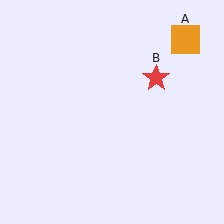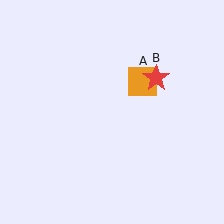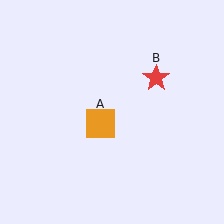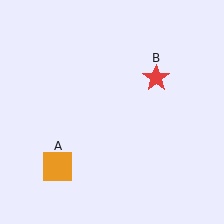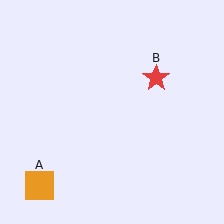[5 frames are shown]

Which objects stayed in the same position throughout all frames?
Red star (object B) remained stationary.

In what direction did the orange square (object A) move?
The orange square (object A) moved down and to the left.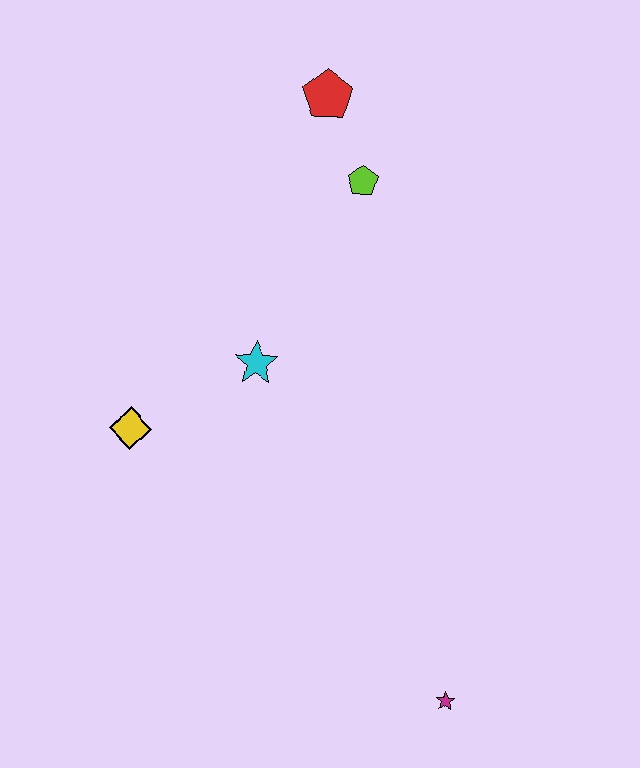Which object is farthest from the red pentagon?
The magenta star is farthest from the red pentagon.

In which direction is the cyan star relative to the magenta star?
The cyan star is above the magenta star.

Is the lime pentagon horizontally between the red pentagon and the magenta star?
Yes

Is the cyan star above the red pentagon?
No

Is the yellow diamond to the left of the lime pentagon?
Yes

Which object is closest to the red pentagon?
The lime pentagon is closest to the red pentagon.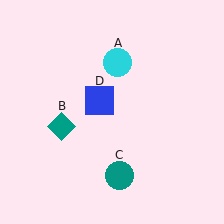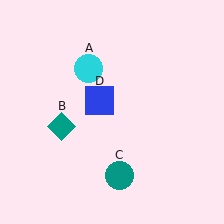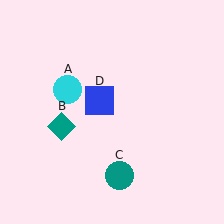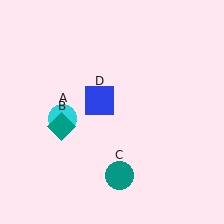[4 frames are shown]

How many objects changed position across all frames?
1 object changed position: cyan circle (object A).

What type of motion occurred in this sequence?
The cyan circle (object A) rotated counterclockwise around the center of the scene.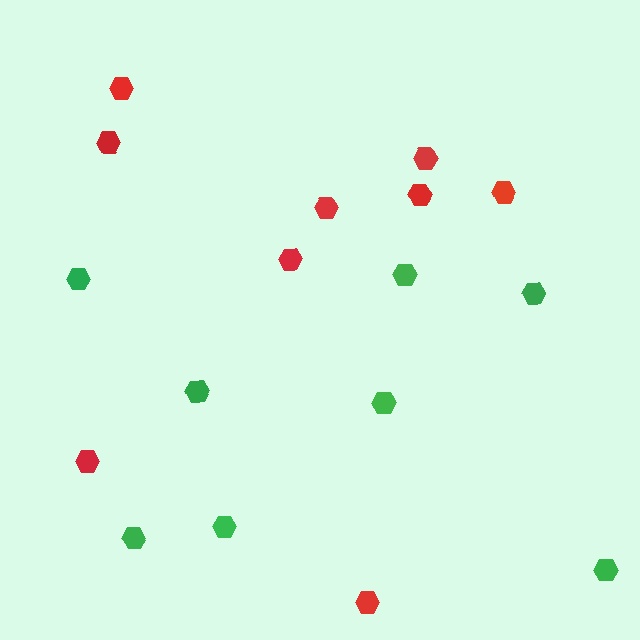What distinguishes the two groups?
There are 2 groups: one group of red hexagons (9) and one group of green hexagons (8).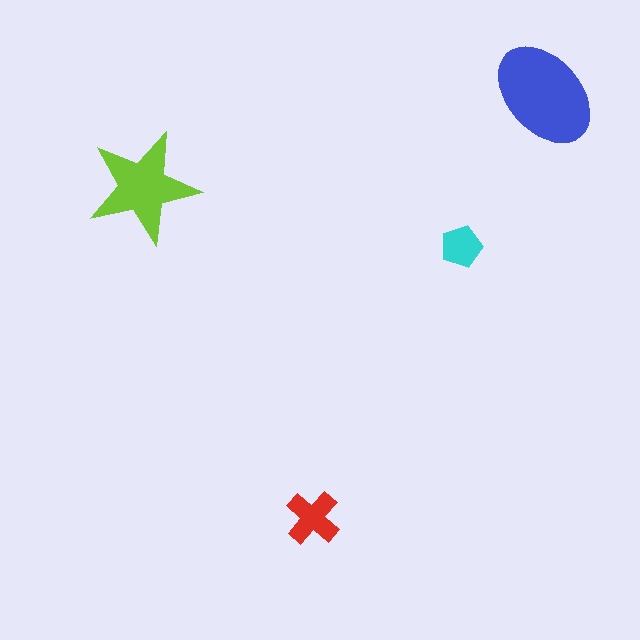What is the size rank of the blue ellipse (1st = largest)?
1st.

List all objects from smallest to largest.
The cyan pentagon, the red cross, the lime star, the blue ellipse.